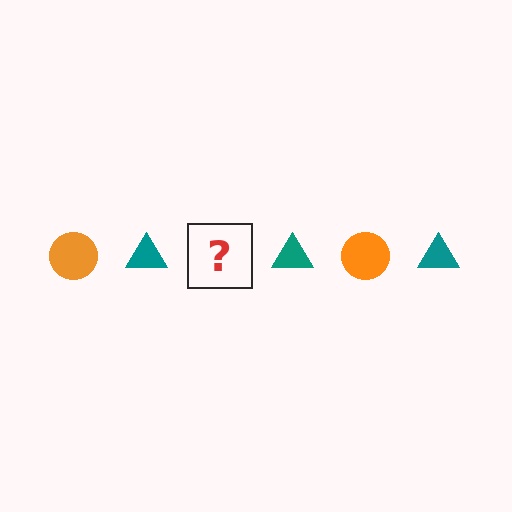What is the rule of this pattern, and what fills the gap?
The rule is that the pattern alternates between orange circle and teal triangle. The gap should be filled with an orange circle.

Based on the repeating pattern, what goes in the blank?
The blank should be an orange circle.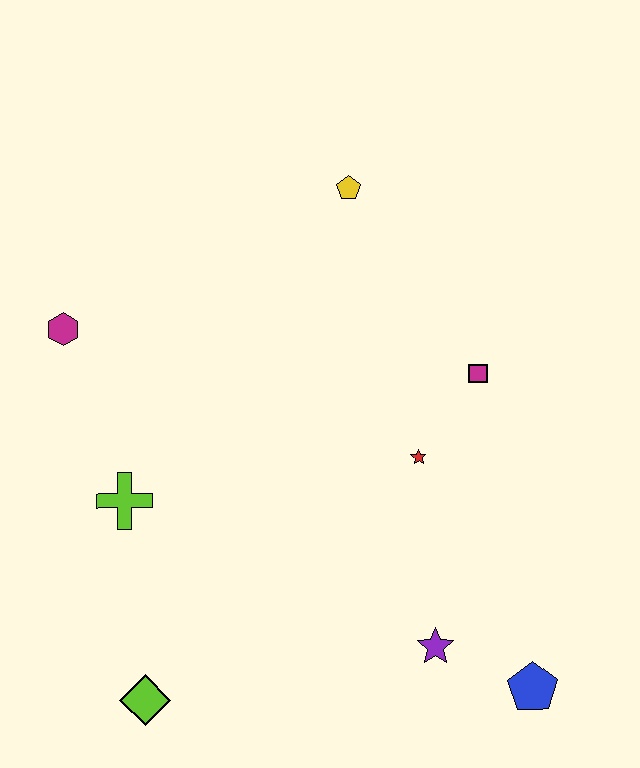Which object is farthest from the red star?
The magenta hexagon is farthest from the red star.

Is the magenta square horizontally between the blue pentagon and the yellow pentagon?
Yes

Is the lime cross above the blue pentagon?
Yes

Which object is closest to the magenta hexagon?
The lime cross is closest to the magenta hexagon.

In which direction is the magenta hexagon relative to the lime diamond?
The magenta hexagon is above the lime diamond.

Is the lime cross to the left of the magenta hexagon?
No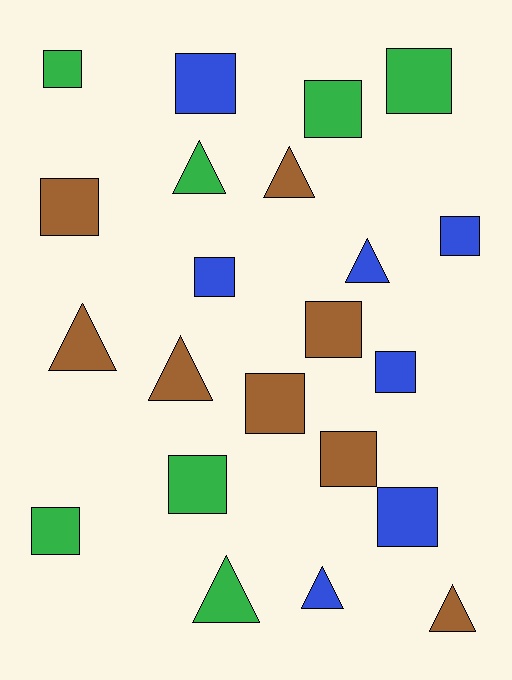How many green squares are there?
There are 5 green squares.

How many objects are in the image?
There are 22 objects.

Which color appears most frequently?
Brown, with 8 objects.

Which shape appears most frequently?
Square, with 14 objects.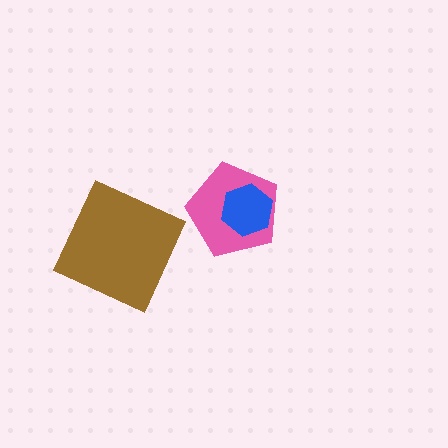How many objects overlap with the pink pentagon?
1 object overlaps with the pink pentagon.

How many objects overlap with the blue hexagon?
1 object overlaps with the blue hexagon.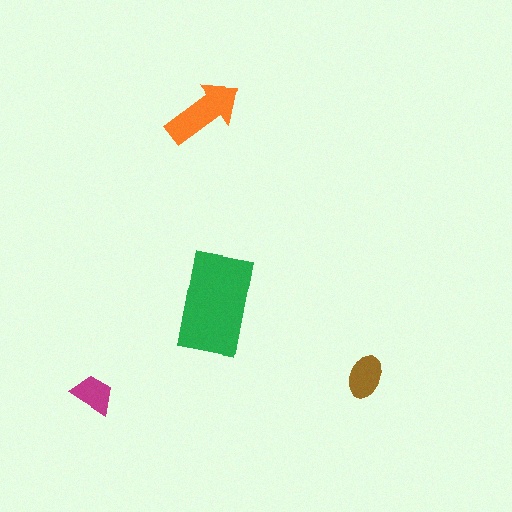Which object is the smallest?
The magenta trapezoid.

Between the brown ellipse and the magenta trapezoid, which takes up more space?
The brown ellipse.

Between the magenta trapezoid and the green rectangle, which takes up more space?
The green rectangle.